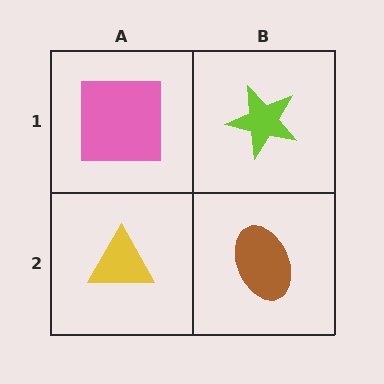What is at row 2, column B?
A brown ellipse.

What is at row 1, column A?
A pink square.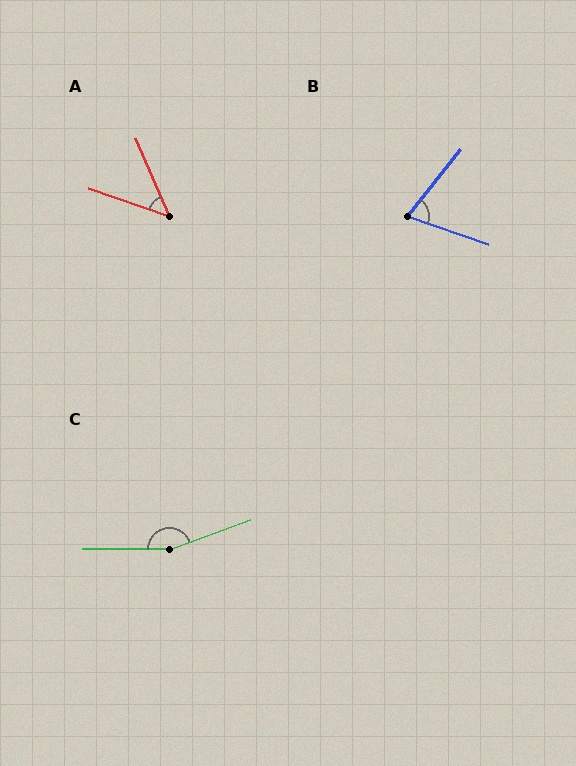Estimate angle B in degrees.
Approximately 70 degrees.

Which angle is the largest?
C, at approximately 160 degrees.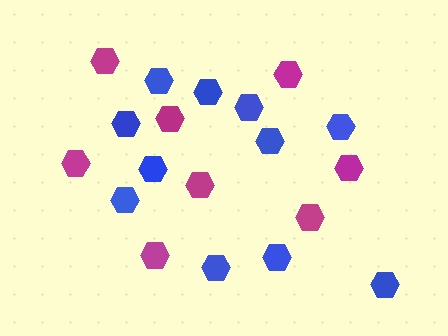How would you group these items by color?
There are 2 groups: one group of magenta hexagons (8) and one group of blue hexagons (11).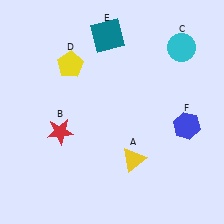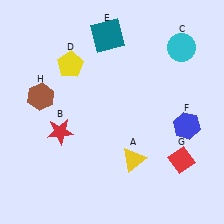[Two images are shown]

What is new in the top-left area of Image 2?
A brown hexagon (H) was added in the top-left area of Image 2.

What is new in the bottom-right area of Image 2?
A red diamond (G) was added in the bottom-right area of Image 2.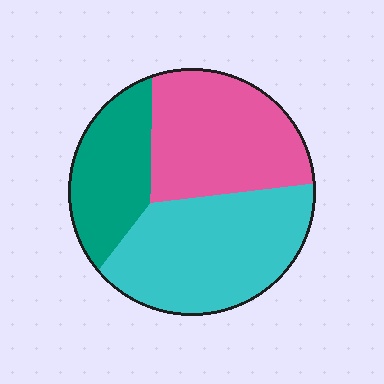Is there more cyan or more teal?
Cyan.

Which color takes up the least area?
Teal, at roughly 25%.